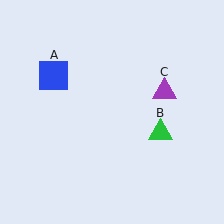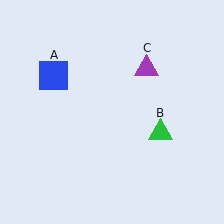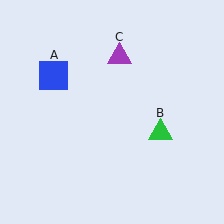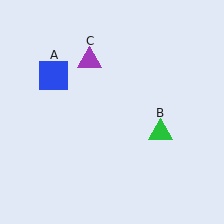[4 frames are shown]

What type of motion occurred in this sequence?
The purple triangle (object C) rotated counterclockwise around the center of the scene.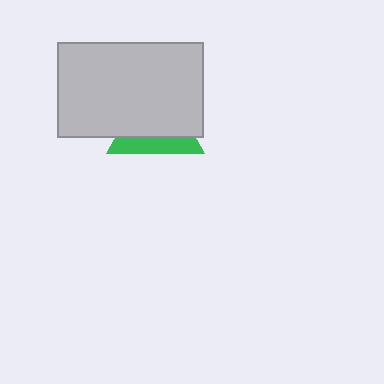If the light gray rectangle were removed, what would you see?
You would see the complete green triangle.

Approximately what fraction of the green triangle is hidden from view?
Roughly 66% of the green triangle is hidden behind the light gray rectangle.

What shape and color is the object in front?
The object in front is a light gray rectangle.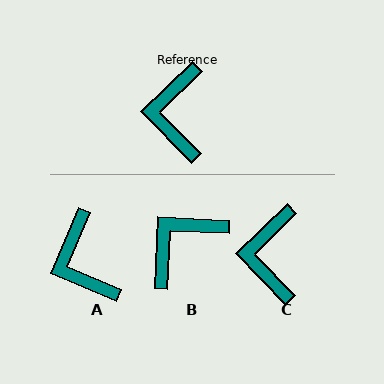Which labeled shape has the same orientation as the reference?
C.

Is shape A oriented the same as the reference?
No, it is off by about 23 degrees.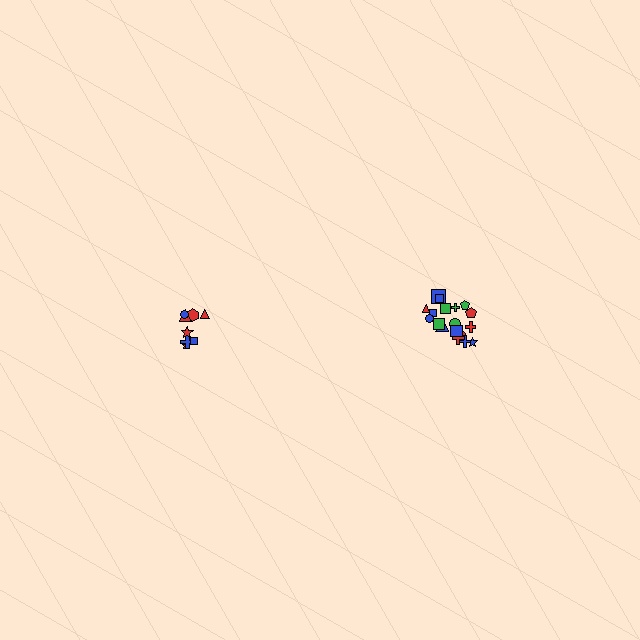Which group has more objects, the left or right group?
The right group.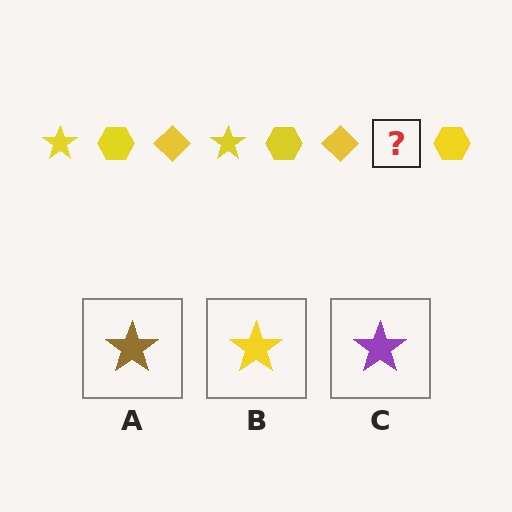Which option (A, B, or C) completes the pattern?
B.